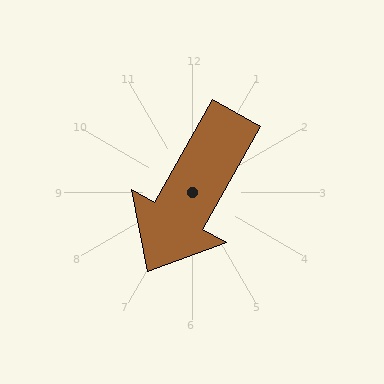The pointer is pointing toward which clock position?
Roughly 7 o'clock.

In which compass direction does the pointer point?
Southwest.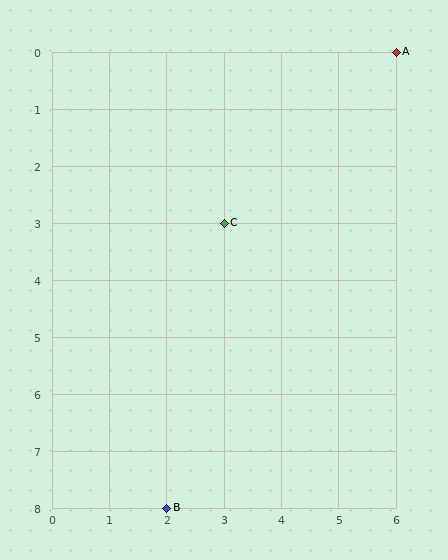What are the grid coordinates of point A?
Point A is at grid coordinates (6, 0).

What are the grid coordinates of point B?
Point B is at grid coordinates (2, 8).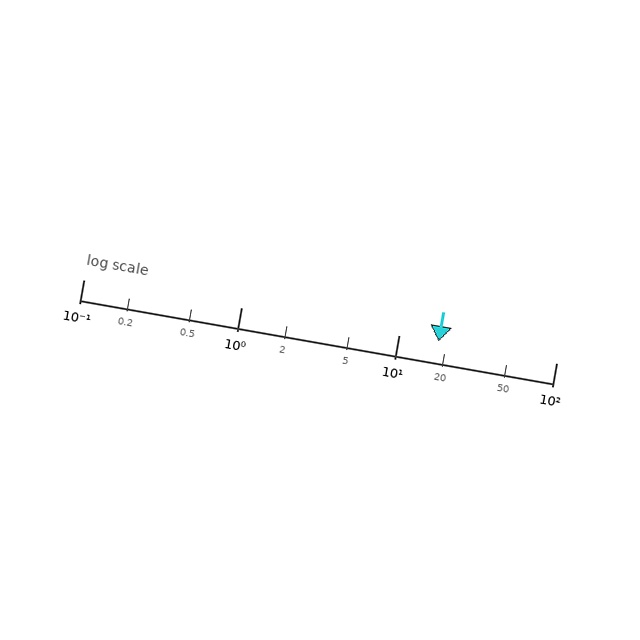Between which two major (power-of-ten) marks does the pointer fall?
The pointer is between 10 and 100.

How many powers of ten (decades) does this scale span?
The scale spans 3 decades, from 0.1 to 100.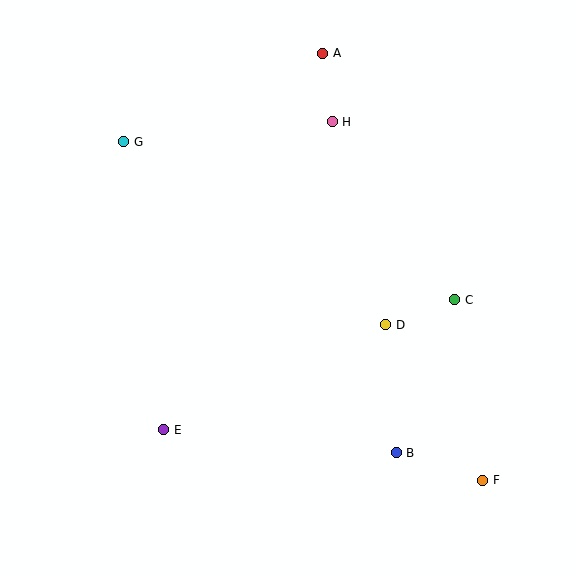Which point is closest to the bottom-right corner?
Point F is closest to the bottom-right corner.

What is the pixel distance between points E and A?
The distance between E and A is 409 pixels.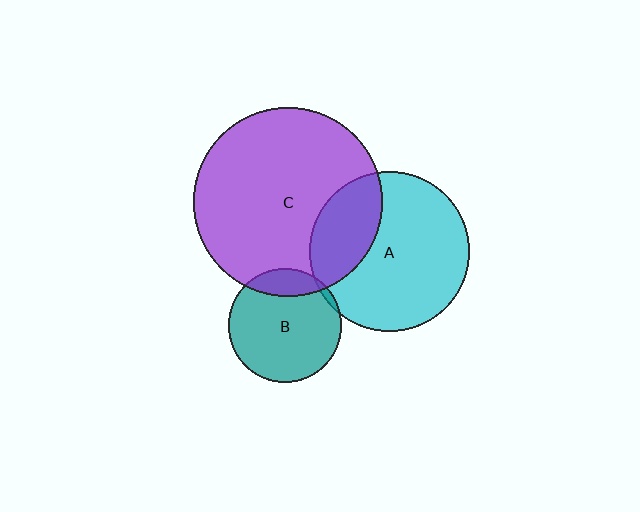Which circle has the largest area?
Circle C (purple).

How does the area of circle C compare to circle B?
Approximately 2.8 times.